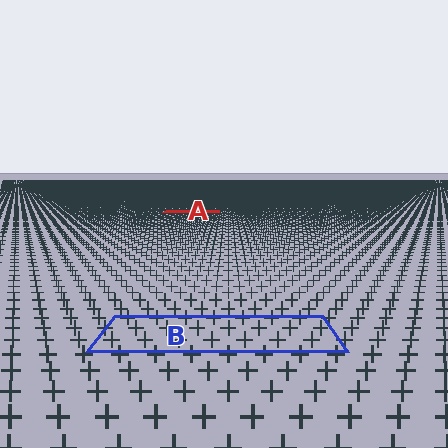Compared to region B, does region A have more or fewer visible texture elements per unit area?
Region A has more texture elements per unit area — they are packed more densely because it is farther away.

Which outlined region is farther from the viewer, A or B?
Region A is farther from the viewer — the texture elements inside it appear smaller and more densely packed.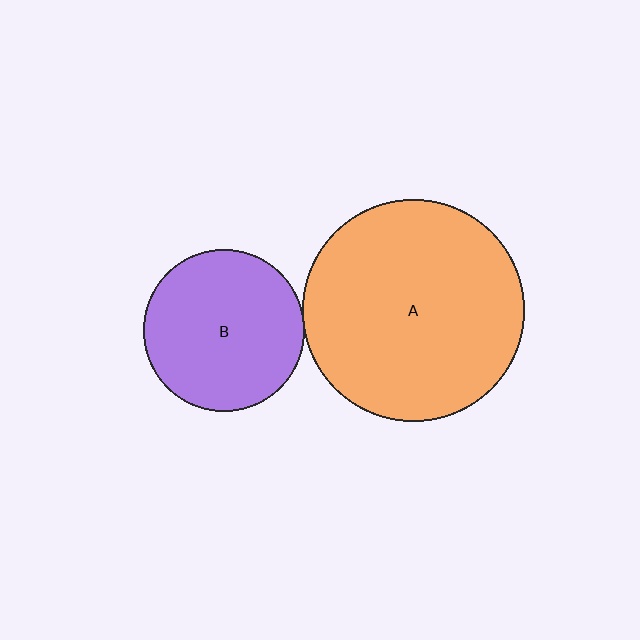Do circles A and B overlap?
Yes.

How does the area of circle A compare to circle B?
Approximately 1.9 times.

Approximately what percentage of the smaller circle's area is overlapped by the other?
Approximately 5%.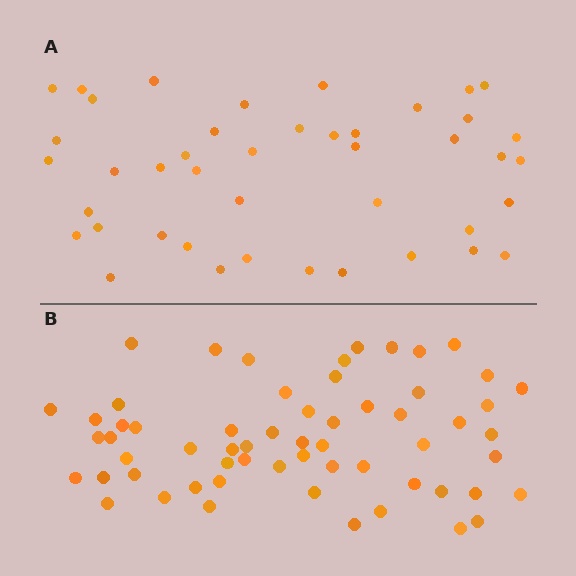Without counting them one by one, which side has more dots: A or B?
Region B (the bottom region) has more dots.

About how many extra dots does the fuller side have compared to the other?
Region B has approximately 15 more dots than region A.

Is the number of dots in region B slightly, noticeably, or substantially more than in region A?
Region B has noticeably more, but not dramatically so. The ratio is roughly 1.4 to 1.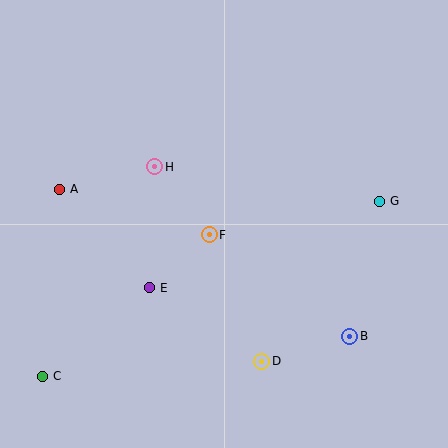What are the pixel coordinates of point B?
Point B is at (350, 336).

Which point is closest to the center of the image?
Point F at (209, 235) is closest to the center.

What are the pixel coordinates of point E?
Point E is at (150, 288).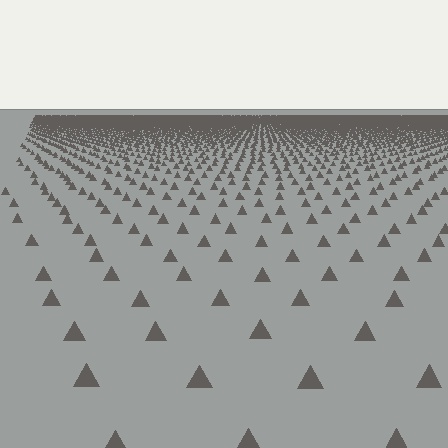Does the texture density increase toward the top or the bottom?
Density increases toward the top.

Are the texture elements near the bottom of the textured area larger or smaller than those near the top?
Larger. Near the bottom, elements are closer to the viewer and appear at a bigger on-screen size.